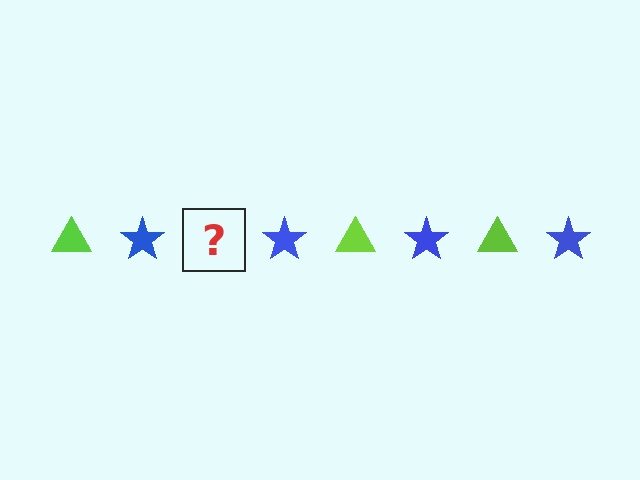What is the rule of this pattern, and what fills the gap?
The rule is that the pattern alternates between lime triangle and blue star. The gap should be filled with a lime triangle.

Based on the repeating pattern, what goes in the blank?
The blank should be a lime triangle.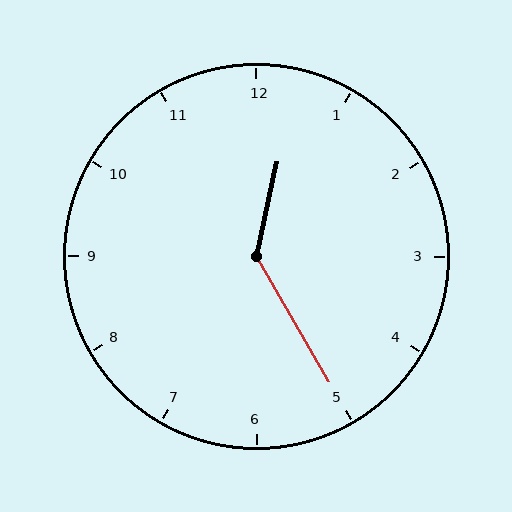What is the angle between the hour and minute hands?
Approximately 138 degrees.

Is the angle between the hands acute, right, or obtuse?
It is obtuse.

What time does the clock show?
12:25.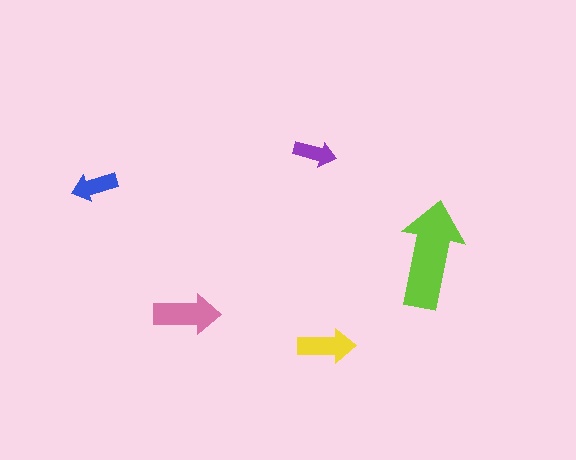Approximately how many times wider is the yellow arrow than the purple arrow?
About 1.5 times wider.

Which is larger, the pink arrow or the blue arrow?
The pink one.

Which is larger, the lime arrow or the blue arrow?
The lime one.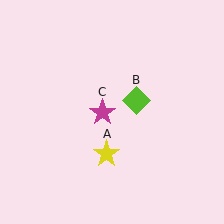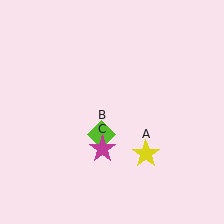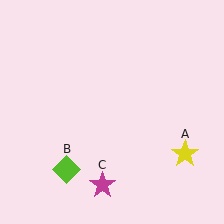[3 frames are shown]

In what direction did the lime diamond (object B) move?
The lime diamond (object B) moved down and to the left.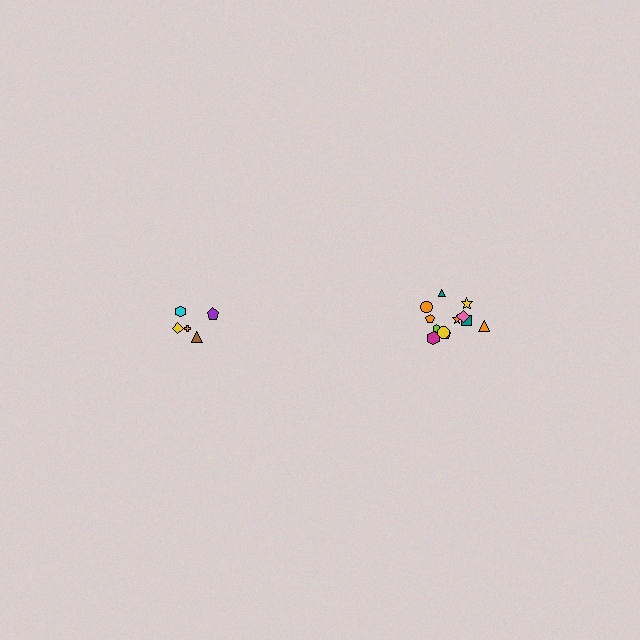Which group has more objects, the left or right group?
The right group.